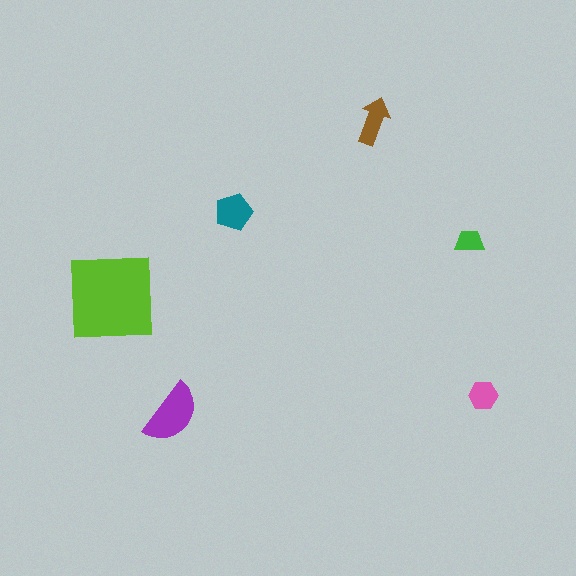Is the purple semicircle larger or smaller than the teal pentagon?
Larger.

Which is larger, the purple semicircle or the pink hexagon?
The purple semicircle.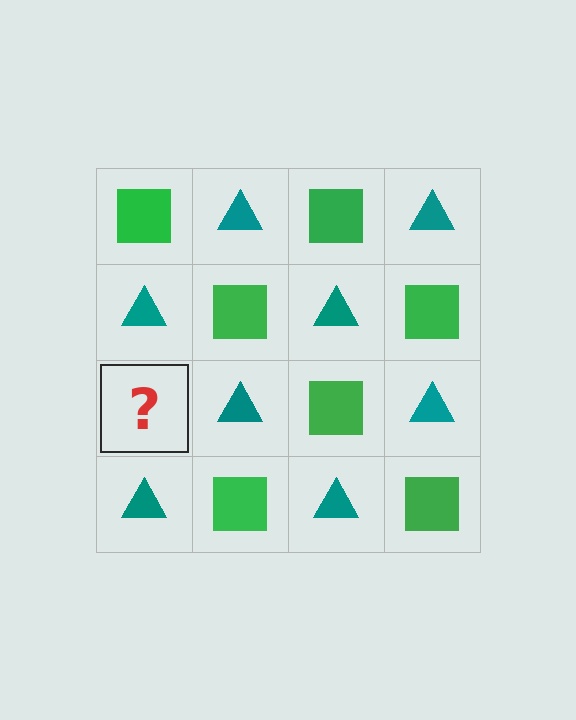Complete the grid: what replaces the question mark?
The question mark should be replaced with a green square.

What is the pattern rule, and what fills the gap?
The rule is that it alternates green square and teal triangle in a checkerboard pattern. The gap should be filled with a green square.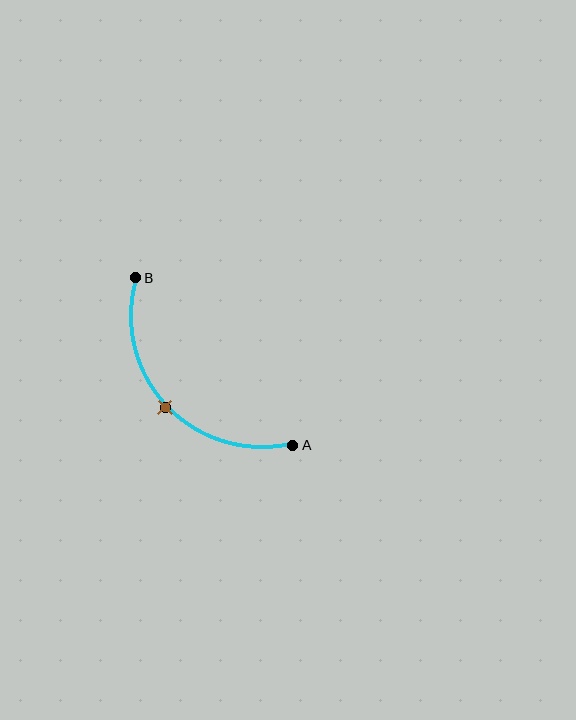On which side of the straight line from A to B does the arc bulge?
The arc bulges below and to the left of the straight line connecting A and B.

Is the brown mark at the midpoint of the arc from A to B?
Yes. The brown mark lies on the arc at equal arc-length from both A and B — it is the arc midpoint.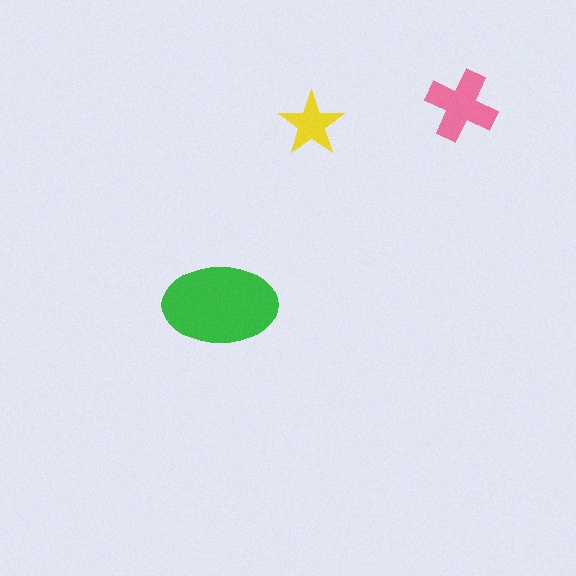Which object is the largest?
The green ellipse.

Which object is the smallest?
The yellow star.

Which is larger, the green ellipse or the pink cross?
The green ellipse.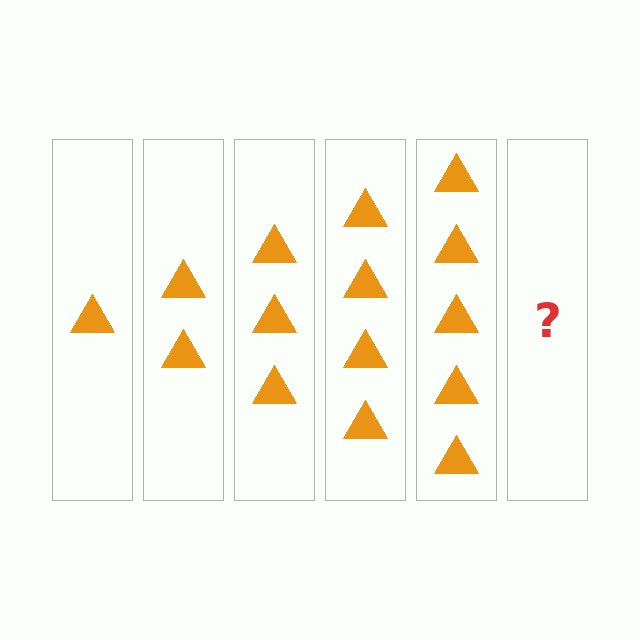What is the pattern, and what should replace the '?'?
The pattern is that each step adds one more triangle. The '?' should be 6 triangles.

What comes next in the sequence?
The next element should be 6 triangles.